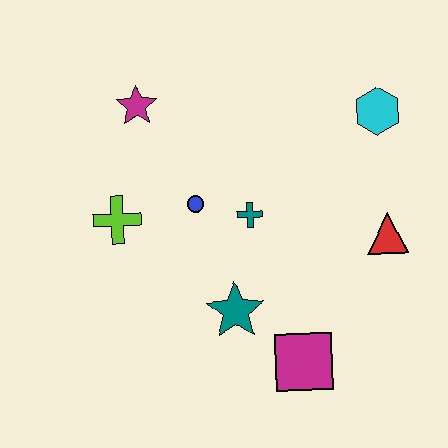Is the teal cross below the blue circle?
Yes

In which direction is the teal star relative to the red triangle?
The teal star is to the left of the red triangle.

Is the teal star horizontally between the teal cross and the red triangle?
No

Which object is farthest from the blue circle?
The cyan hexagon is farthest from the blue circle.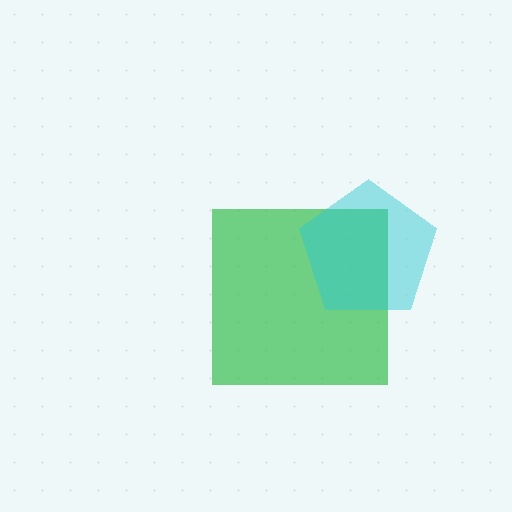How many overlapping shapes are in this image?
There are 2 overlapping shapes in the image.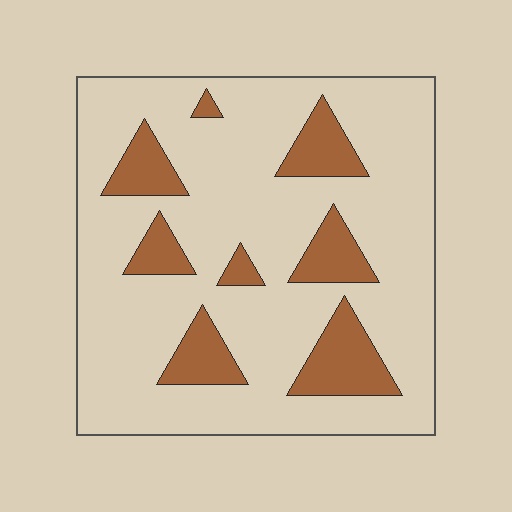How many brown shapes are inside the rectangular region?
8.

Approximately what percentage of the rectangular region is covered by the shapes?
Approximately 20%.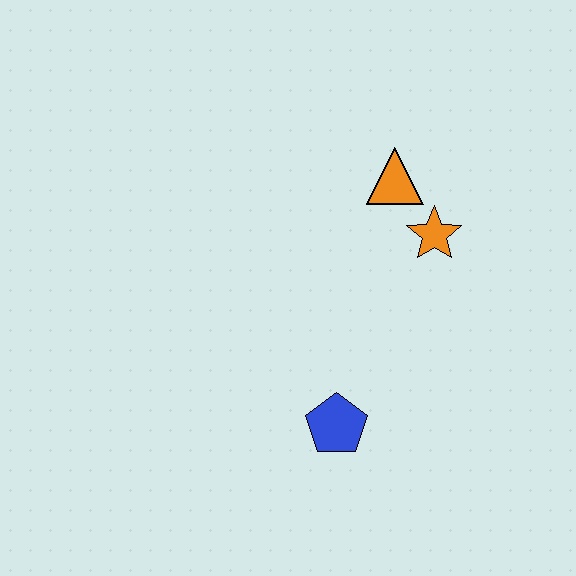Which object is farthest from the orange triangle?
The blue pentagon is farthest from the orange triangle.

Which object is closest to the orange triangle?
The orange star is closest to the orange triangle.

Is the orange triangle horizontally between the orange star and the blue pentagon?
Yes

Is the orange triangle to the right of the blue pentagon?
Yes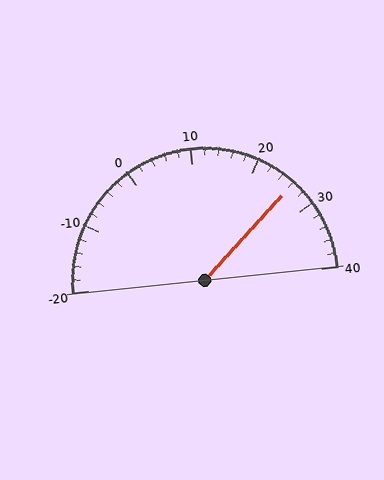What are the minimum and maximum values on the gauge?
The gauge ranges from -20 to 40.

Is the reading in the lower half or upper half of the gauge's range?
The reading is in the upper half of the range (-20 to 40).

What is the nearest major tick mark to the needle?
The nearest major tick mark is 30.